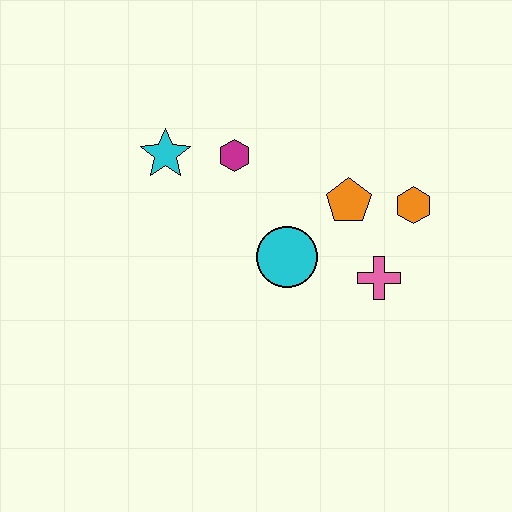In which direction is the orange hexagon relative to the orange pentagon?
The orange hexagon is to the right of the orange pentagon.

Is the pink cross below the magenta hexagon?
Yes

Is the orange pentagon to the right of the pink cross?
No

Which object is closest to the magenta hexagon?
The cyan star is closest to the magenta hexagon.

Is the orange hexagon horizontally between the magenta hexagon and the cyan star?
No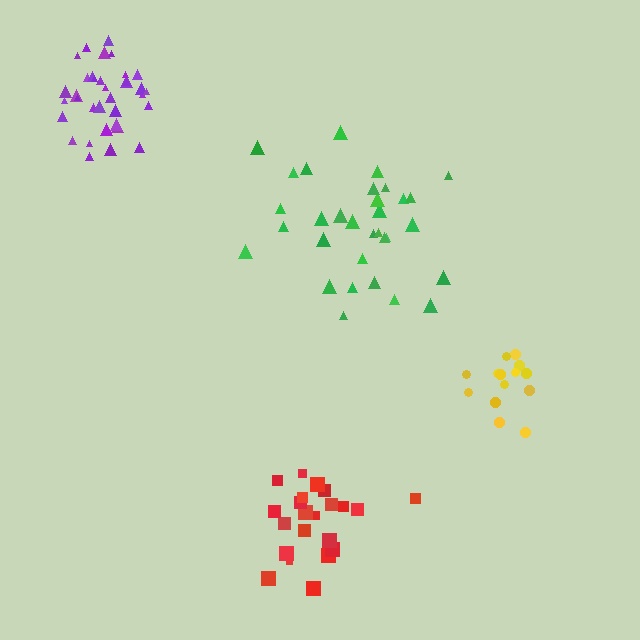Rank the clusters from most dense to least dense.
purple, yellow, red, green.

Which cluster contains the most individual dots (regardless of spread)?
Purple (35).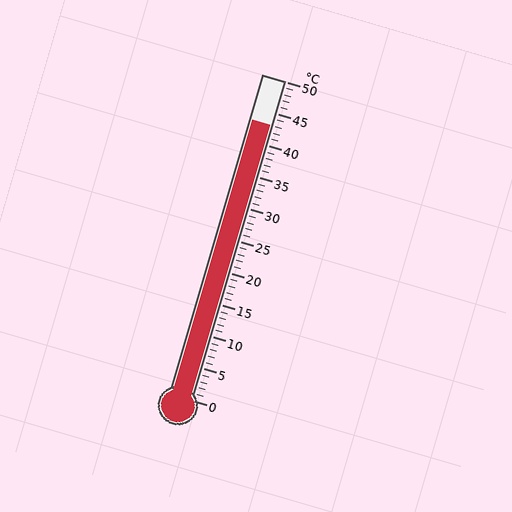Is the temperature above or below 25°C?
The temperature is above 25°C.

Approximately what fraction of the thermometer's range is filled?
The thermometer is filled to approximately 85% of its range.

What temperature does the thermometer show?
The thermometer shows approximately 43°C.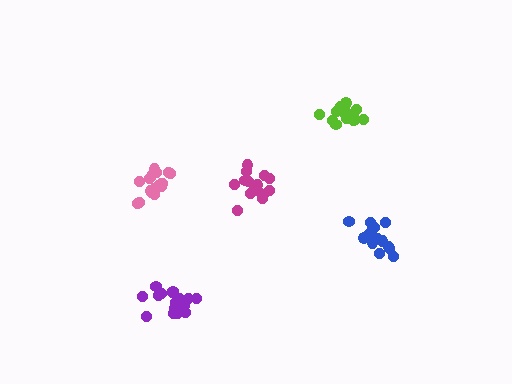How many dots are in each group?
Group 1: 15 dots, Group 2: 18 dots, Group 3: 14 dots, Group 4: 14 dots, Group 5: 20 dots (81 total).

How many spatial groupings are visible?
There are 5 spatial groupings.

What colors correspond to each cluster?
The clusters are colored: magenta, pink, blue, lime, purple.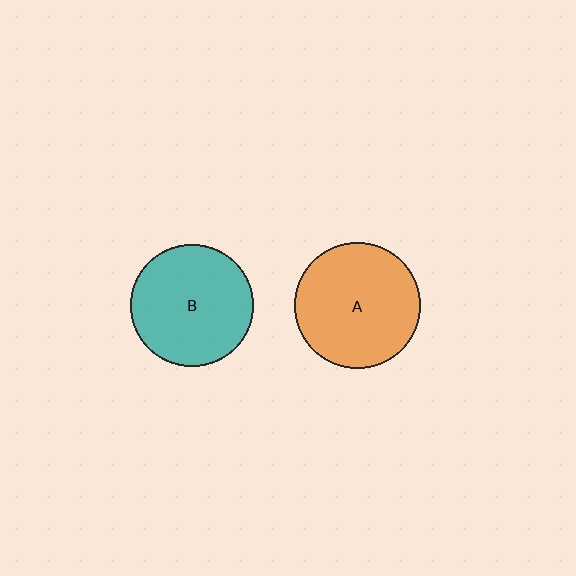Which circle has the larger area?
Circle A (orange).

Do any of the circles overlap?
No, none of the circles overlap.